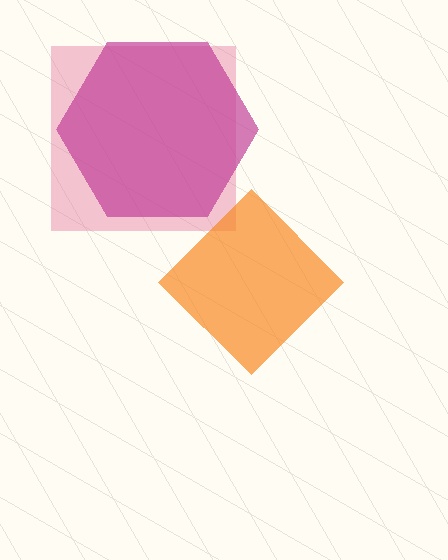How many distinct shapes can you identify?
There are 3 distinct shapes: a pink square, an orange diamond, a magenta hexagon.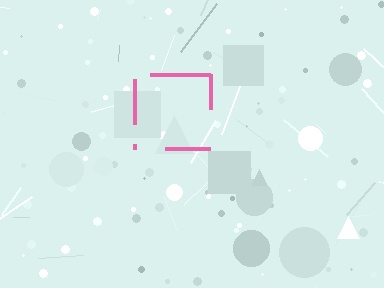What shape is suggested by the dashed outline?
The dashed outline suggests a square.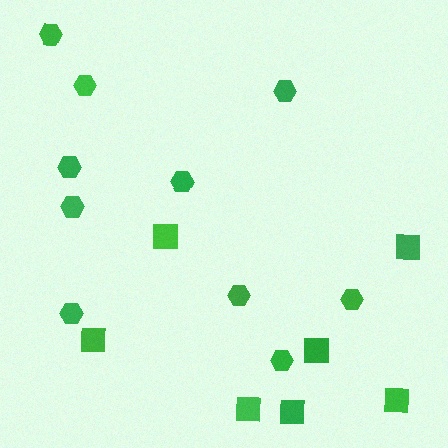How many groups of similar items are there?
There are 2 groups: one group of squares (7) and one group of hexagons (10).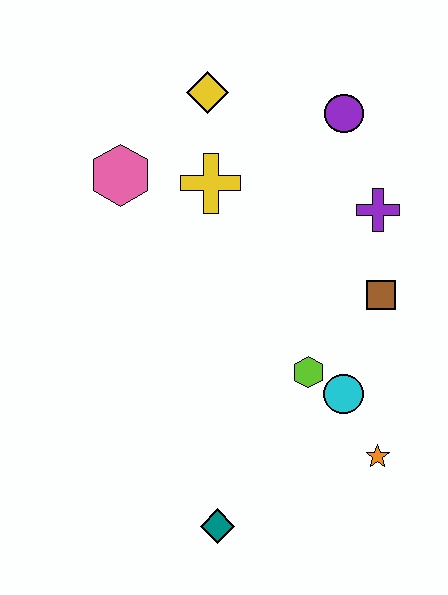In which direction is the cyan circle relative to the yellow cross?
The cyan circle is below the yellow cross.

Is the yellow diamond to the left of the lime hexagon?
Yes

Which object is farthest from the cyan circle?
The yellow diamond is farthest from the cyan circle.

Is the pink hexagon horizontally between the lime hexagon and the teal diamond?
No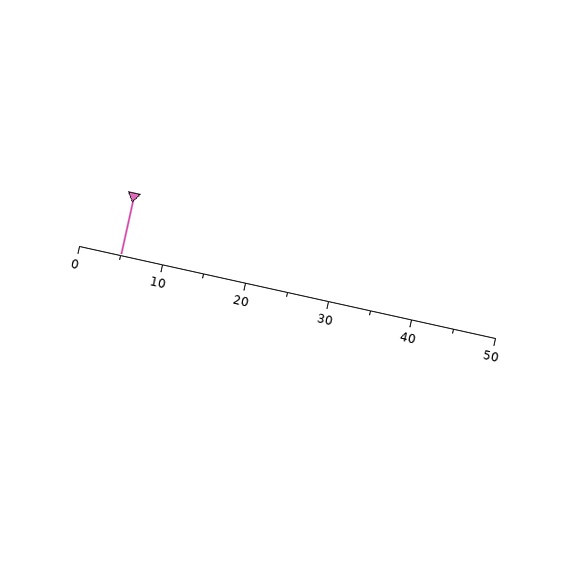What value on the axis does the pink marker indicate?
The marker indicates approximately 5.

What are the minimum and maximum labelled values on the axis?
The axis runs from 0 to 50.